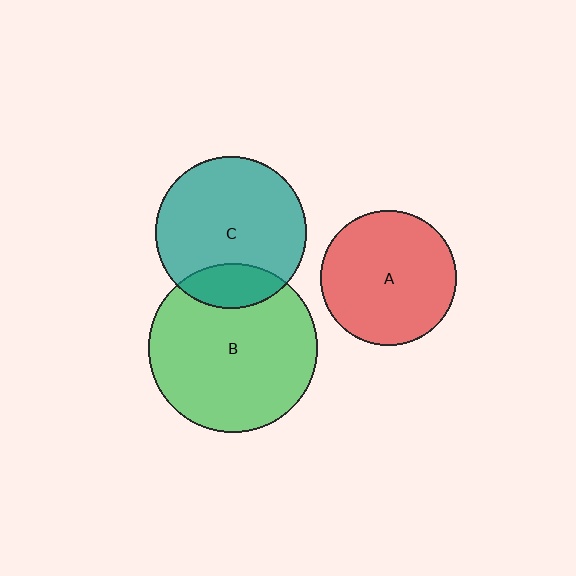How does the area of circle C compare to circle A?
Approximately 1.3 times.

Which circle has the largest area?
Circle B (green).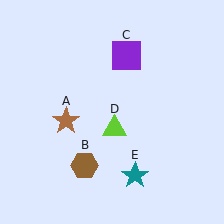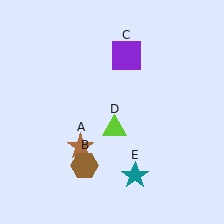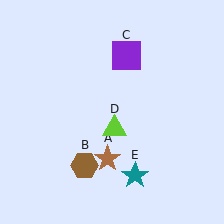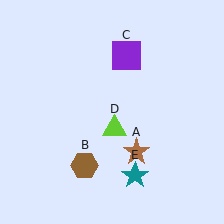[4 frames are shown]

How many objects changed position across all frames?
1 object changed position: brown star (object A).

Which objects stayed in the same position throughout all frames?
Brown hexagon (object B) and purple square (object C) and lime triangle (object D) and teal star (object E) remained stationary.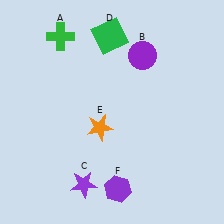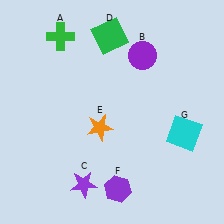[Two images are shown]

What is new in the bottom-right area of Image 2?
A cyan square (G) was added in the bottom-right area of Image 2.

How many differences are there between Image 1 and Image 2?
There is 1 difference between the two images.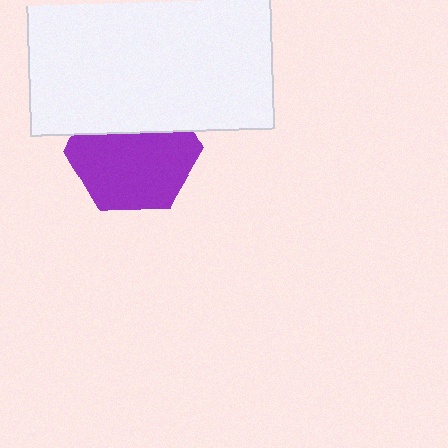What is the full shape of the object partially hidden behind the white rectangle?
The partially hidden object is a purple hexagon.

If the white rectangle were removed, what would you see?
You would see the complete purple hexagon.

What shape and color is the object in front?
The object in front is a white rectangle.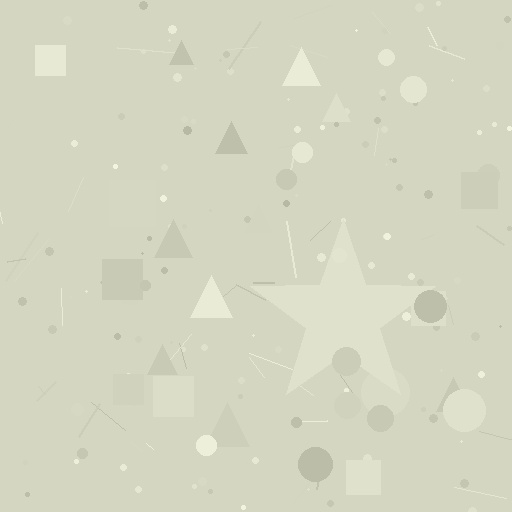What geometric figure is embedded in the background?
A star is embedded in the background.